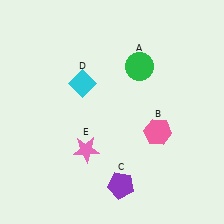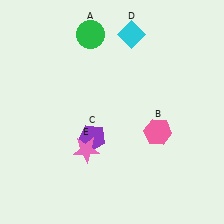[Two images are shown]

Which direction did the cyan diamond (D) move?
The cyan diamond (D) moved up.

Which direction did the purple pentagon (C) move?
The purple pentagon (C) moved up.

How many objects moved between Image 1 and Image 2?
3 objects moved between the two images.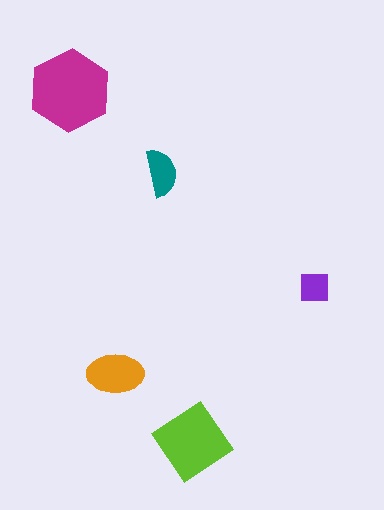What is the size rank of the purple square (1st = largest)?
5th.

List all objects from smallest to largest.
The purple square, the teal semicircle, the orange ellipse, the lime diamond, the magenta hexagon.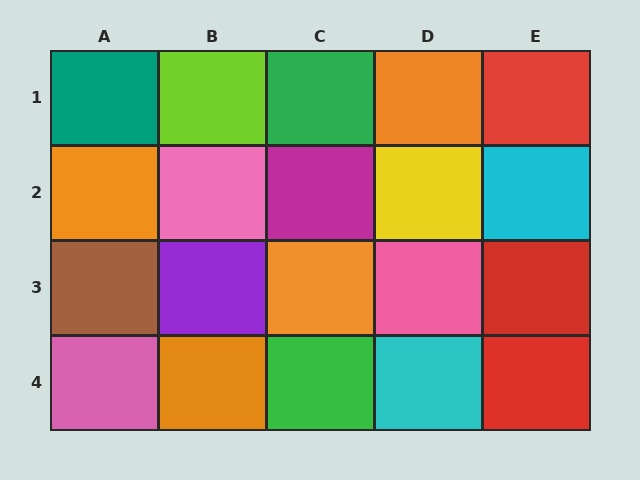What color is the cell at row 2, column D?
Yellow.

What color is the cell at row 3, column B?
Purple.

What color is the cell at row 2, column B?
Pink.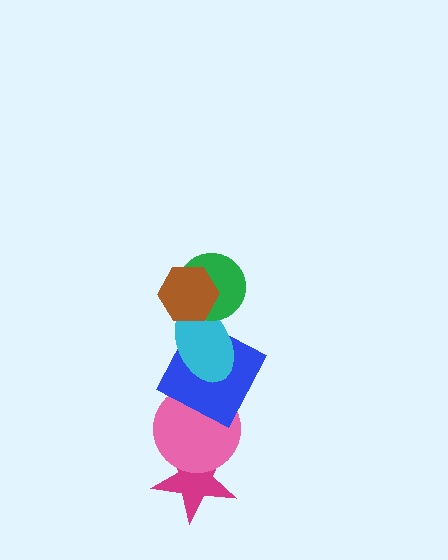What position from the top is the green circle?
The green circle is 2nd from the top.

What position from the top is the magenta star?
The magenta star is 6th from the top.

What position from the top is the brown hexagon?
The brown hexagon is 1st from the top.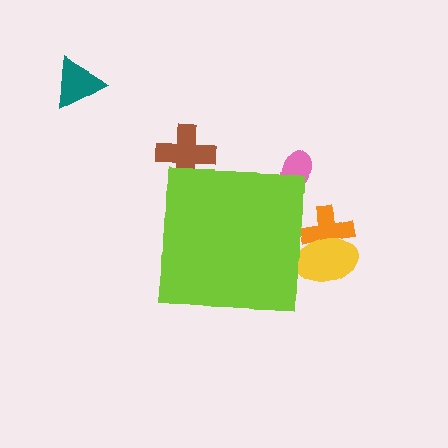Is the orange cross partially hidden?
Yes, the orange cross is partially hidden behind the lime square.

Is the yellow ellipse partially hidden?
Yes, the yellow ellipse is partially hidden behind the lime square.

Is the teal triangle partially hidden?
No, the teal triangle is fully visible.